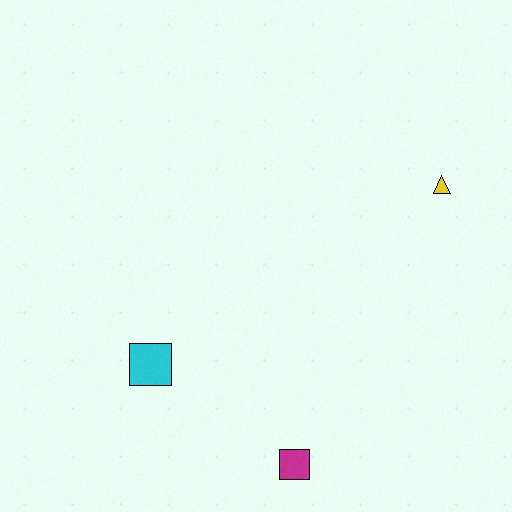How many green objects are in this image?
There are no green objects.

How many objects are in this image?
There are 3 objects.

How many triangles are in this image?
There is 1 triangle.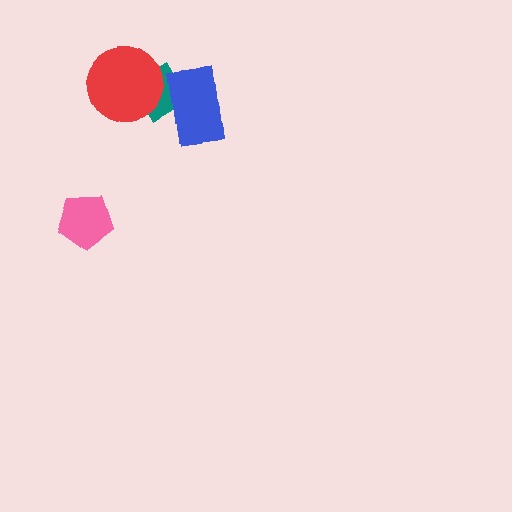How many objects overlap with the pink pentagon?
0 objects overlap with the pink pentagon.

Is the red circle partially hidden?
No, no other shape covers it.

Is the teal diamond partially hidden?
Yes, it is partially covered by another shape.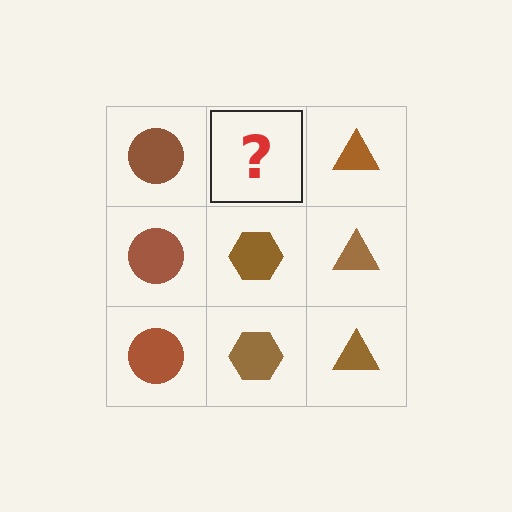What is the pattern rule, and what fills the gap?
The rule is that each column has a consistent shape. The gap should be filled with a brown hexagon.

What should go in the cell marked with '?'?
The missing cell should contain a brown hexagon.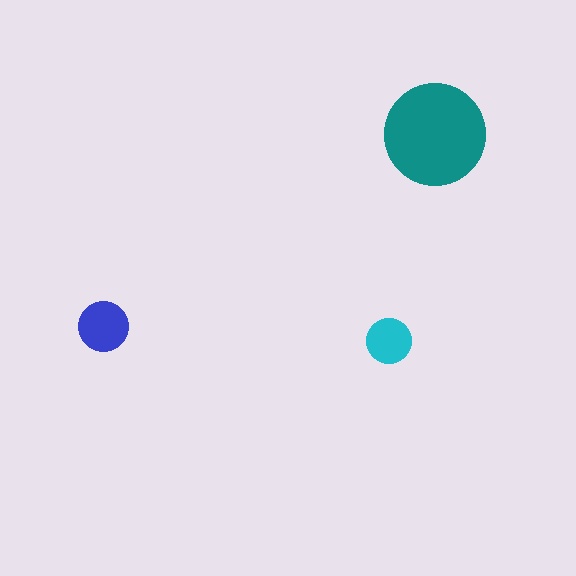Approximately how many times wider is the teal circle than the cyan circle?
About 2.5 times wider.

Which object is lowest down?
The cyan circle is bottommost.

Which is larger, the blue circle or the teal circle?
The teal one.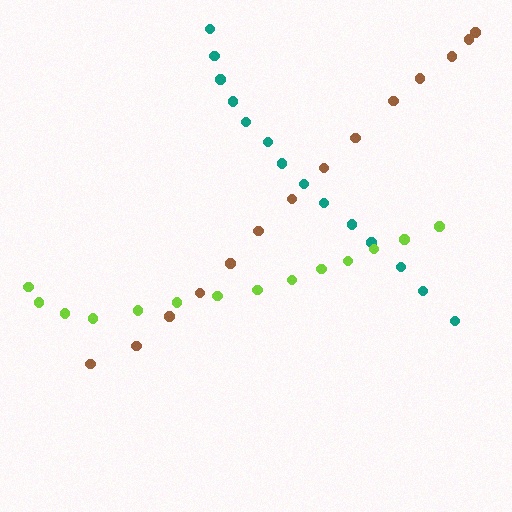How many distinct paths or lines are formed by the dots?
There are 3 distinct paths.